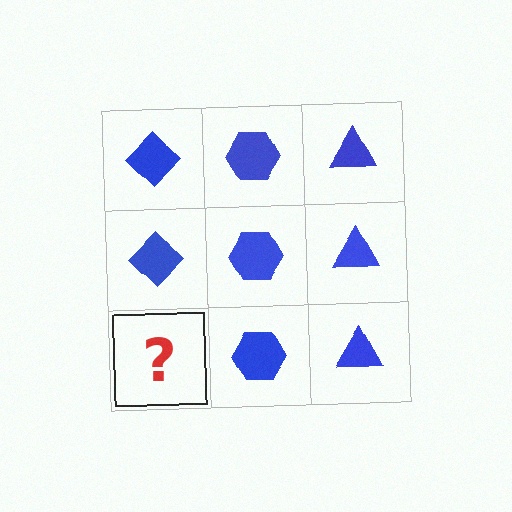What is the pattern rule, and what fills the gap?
The rule is that each column has a consistent shape. The gap should be filled with a blue diamond.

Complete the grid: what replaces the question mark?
The question mark should be replaced with a blue diamond.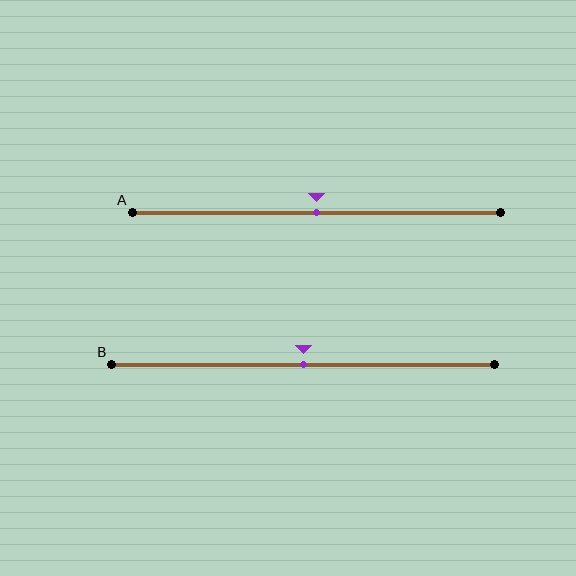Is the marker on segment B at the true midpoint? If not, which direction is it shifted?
Yes, the marker on segment B is at the true midpoint.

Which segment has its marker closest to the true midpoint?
Segment A has its marker closest to the true midpoint.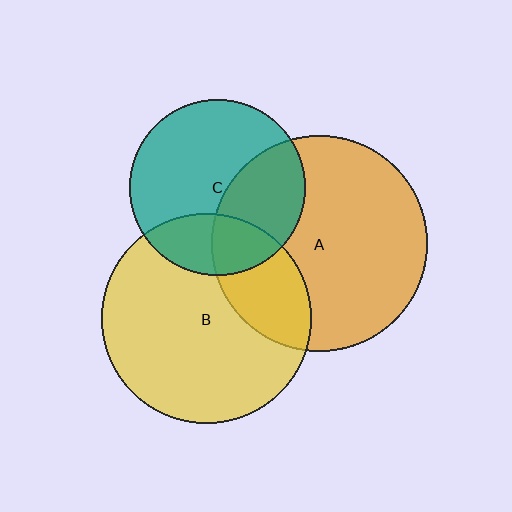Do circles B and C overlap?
Yes.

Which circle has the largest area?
Circle A (orange).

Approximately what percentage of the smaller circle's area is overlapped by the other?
Approximately 25%.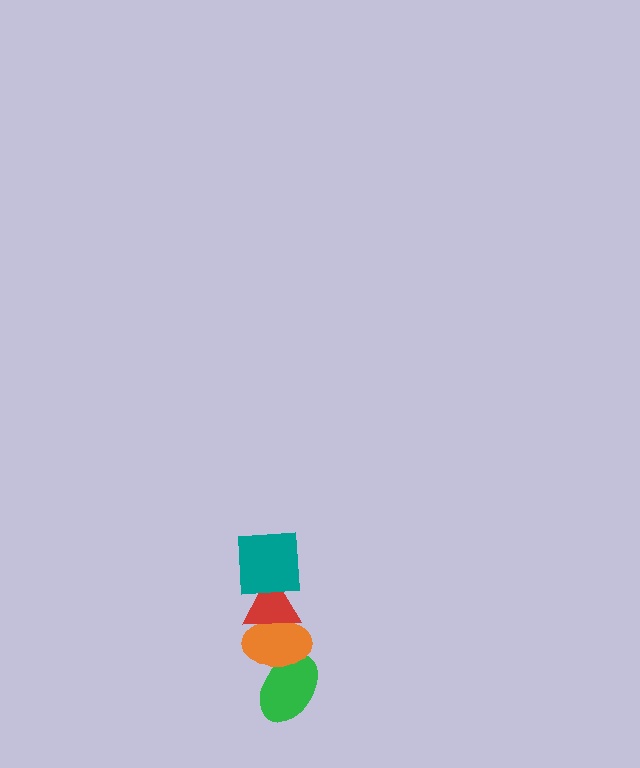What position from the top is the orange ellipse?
The orange ellipse is 3rd from the top.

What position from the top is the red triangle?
The red triangle is 2nd from the top.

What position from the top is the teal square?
The teal square is 1st from the top.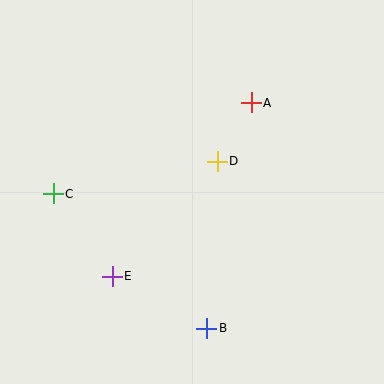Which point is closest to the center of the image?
Point D at (217, 161) is closest to the center.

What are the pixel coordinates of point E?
Point E is at (112, 276).